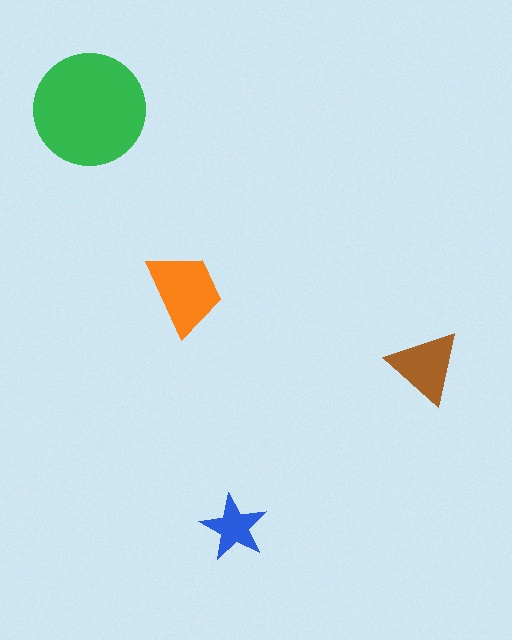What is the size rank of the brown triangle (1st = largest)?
3rd.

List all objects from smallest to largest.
The blue star, the brown triangle, the orange trapezoid, the green circle.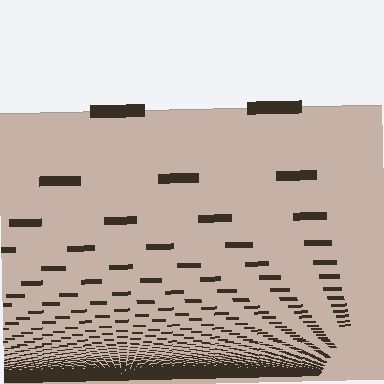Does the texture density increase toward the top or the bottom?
Density increases toward the bottom.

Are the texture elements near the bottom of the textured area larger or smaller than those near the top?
Smaller. The gradient is inverted — elements near the bottom are smaller and denser.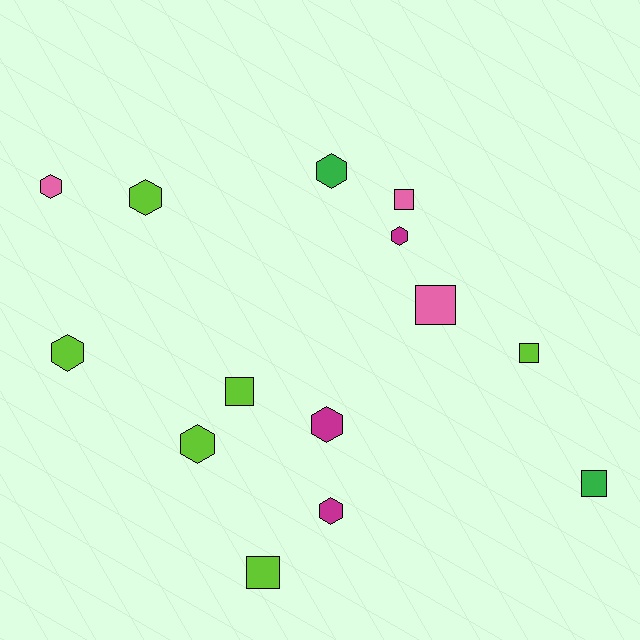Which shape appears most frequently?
Hexagon, with 8 objects.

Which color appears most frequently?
Lime, with 6 objects.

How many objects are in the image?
There are 14 objects.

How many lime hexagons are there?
There are 3 lime hexagons.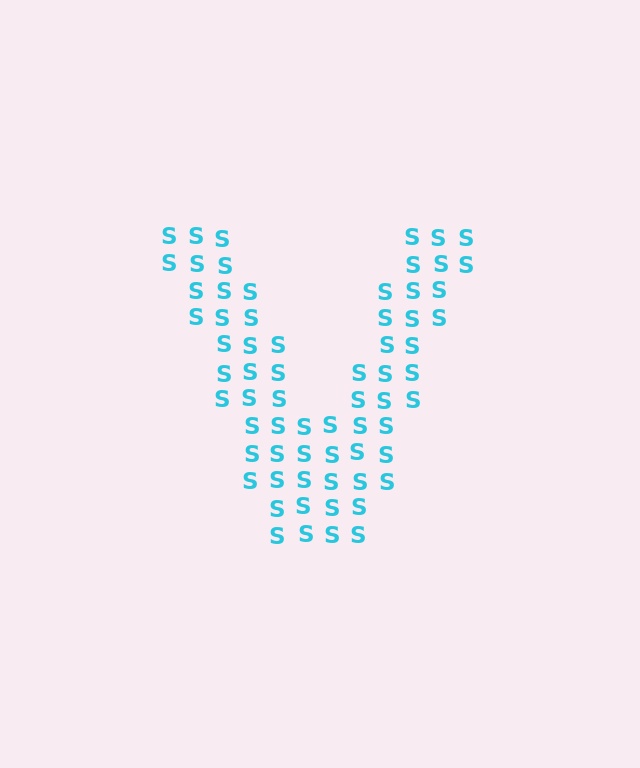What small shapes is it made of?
It is made of small letter S's.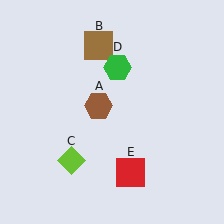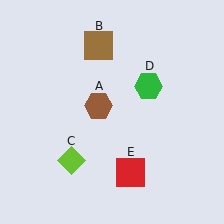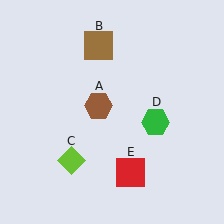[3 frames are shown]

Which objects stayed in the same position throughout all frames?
Brown hexagon (object A) and brown square (object B) and lime diamond (object C) and red square (object E) remained stationary.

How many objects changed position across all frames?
1 object changed position: green hexagon (object D).